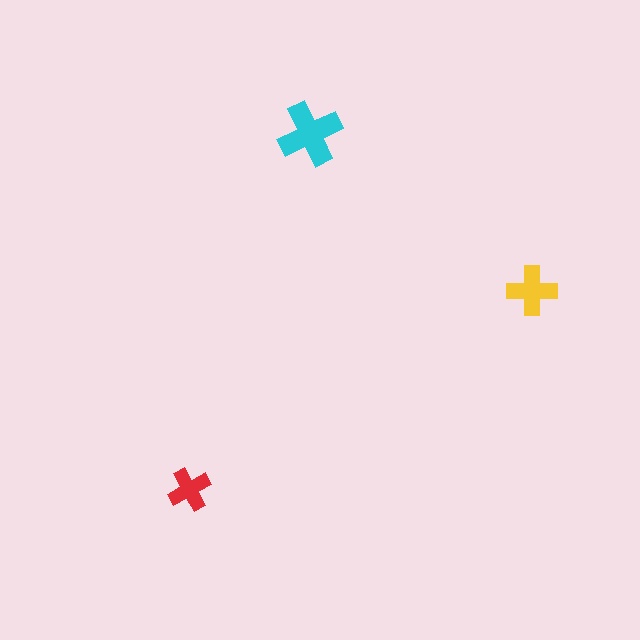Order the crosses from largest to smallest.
the cyan one, the yellow one, the red one.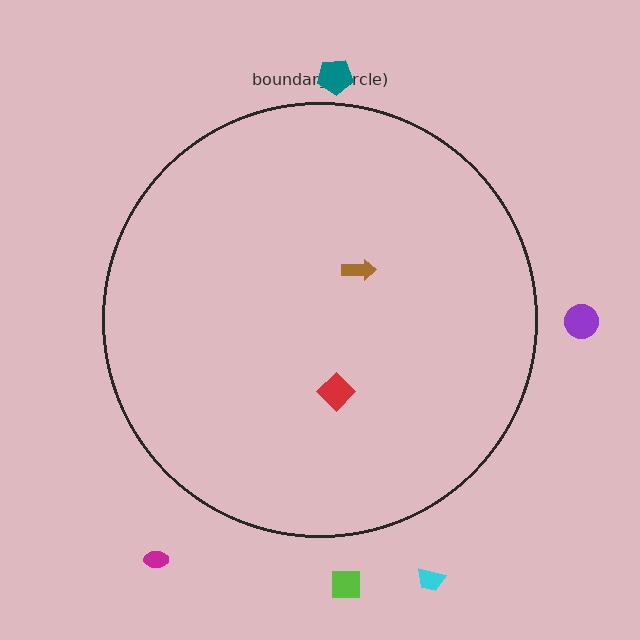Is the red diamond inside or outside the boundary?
Inside.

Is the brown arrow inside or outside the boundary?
Inside.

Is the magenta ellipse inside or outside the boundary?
Outside.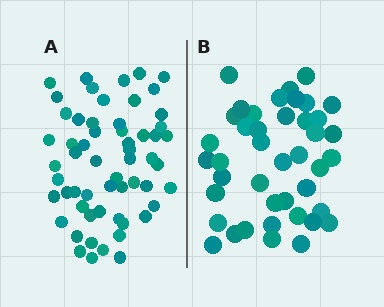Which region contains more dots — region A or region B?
Region A (the left region) has more dots.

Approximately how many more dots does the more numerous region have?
Region A has approximately 15 more dots than region B.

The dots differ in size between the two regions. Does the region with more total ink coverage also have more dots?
No. Region B has more total ink coverage because its dots are larger, but region A actually contains more individual dots. Total area can be misleading — the number of items is what matters here.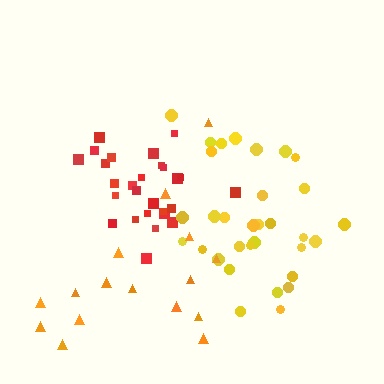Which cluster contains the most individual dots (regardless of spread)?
Yellow (32).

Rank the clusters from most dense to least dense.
red, yellow, orange.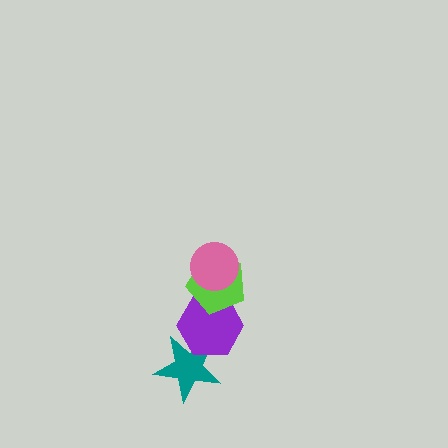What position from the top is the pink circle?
The pink circle is 1st from the top.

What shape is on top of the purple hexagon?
The lime pentagon is on top of the purple hexagon.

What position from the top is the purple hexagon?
The purple hexagon is 3rd from the top.